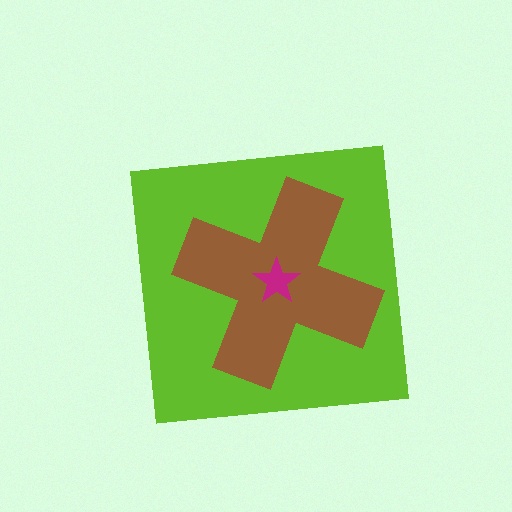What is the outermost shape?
The lime square.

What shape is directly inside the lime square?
The brown cross.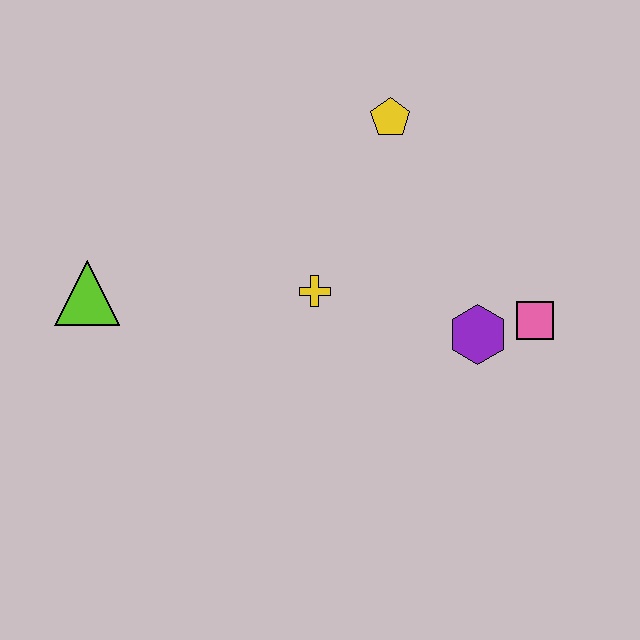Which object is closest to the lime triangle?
The yellow cross is closest to the lime triangle.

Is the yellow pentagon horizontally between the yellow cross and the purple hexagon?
Yes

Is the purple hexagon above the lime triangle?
No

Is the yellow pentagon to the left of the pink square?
Yes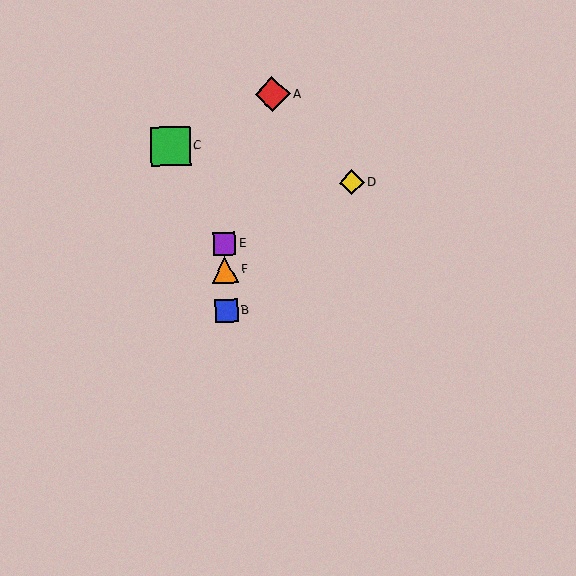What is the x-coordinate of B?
Object B is at x≈226.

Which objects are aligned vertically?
Objects B, E, F are aligned vertically.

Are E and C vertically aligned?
No, E is at x≈224 and C is at x≈170.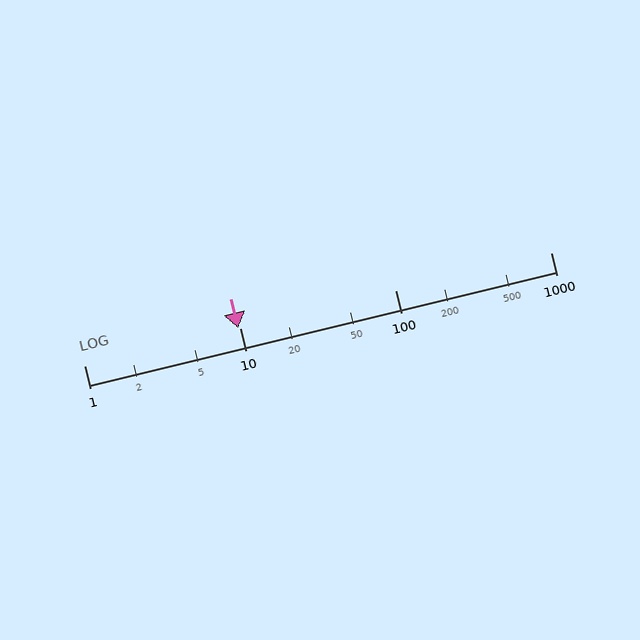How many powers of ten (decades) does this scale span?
The scale spans 3 decades, from 1 to 1000.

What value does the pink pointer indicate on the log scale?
The pointer indicates approximately 9.8.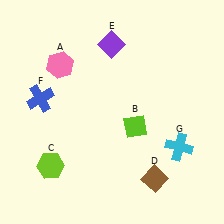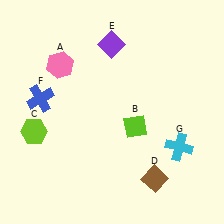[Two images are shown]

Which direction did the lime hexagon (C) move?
The lime hexagon (C) moved up.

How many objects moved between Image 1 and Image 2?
1 object moved between the two images.